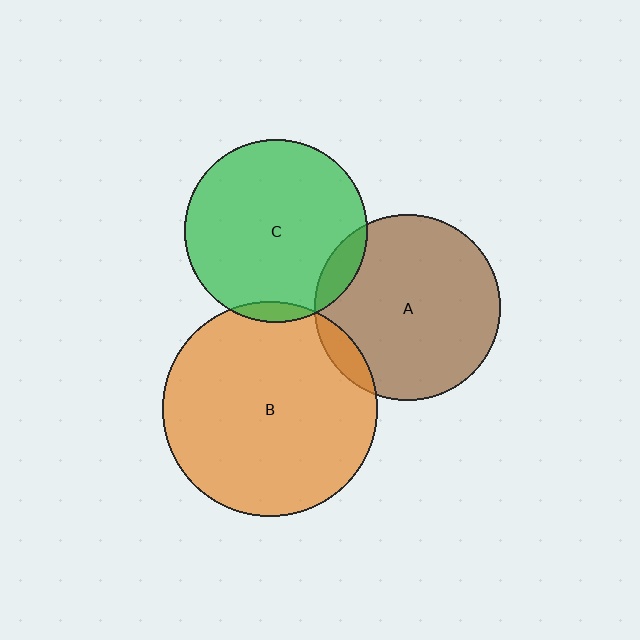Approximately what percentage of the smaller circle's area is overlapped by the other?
Approximately 5%.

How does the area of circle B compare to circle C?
Approximately 1.4 times.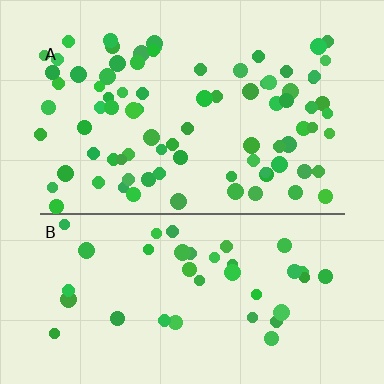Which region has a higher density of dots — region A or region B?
A (the top).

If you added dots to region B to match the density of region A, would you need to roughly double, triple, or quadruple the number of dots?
Approximately double.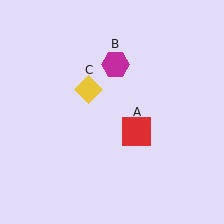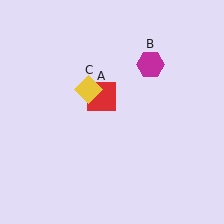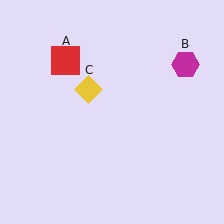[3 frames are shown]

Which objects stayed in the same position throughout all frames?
Yellow diamond (object C) remained stationary.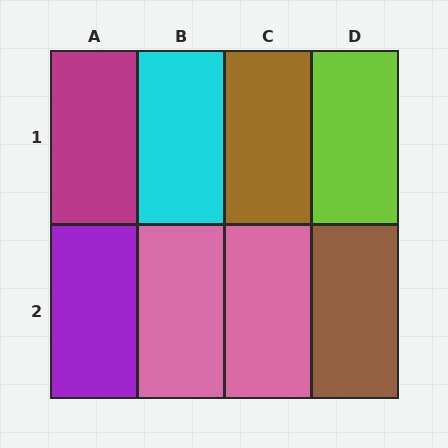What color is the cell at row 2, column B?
Pink.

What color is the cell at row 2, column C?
Pink.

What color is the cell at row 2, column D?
Brown.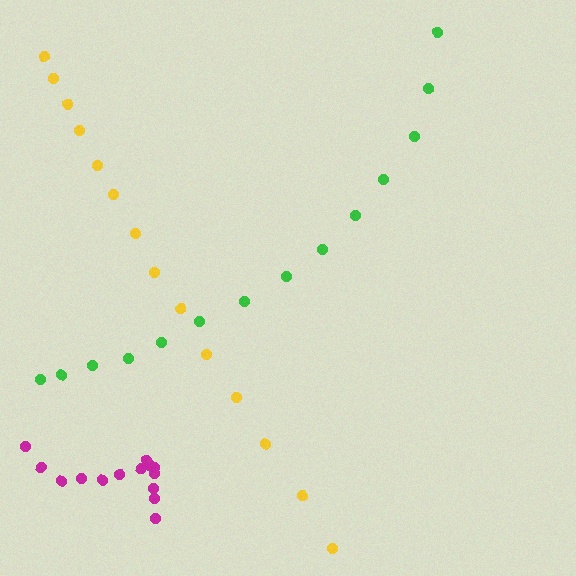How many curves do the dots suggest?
There are 3 distinct paths.